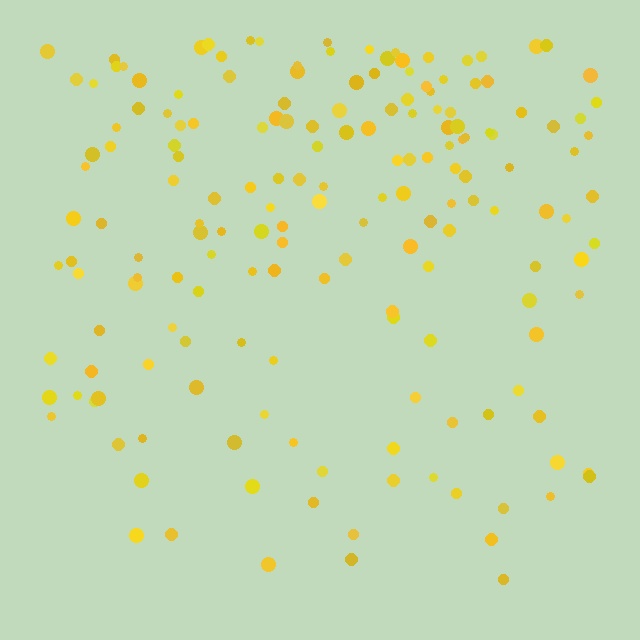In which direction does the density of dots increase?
From bottom to top, with the top side densest.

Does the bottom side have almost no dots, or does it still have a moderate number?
Still a moderate number, just noticeably fewer than the top.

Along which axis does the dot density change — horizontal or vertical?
Vertical.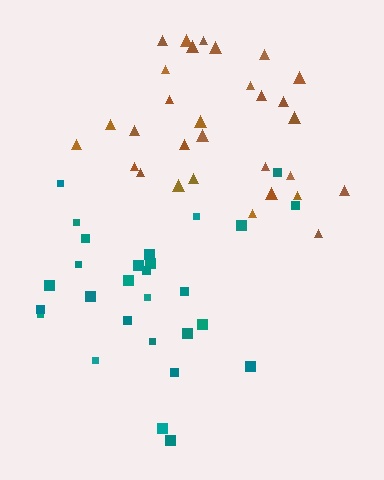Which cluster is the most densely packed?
Teal.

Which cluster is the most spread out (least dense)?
Brown.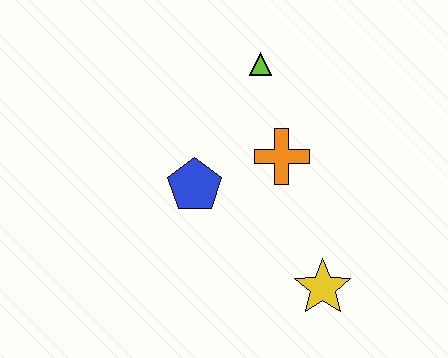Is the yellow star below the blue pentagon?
Yes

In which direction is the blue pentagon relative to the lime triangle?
The blue pentagon is below the lime triangle.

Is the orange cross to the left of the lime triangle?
No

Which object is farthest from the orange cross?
The yellow star is farthest from the orange cross.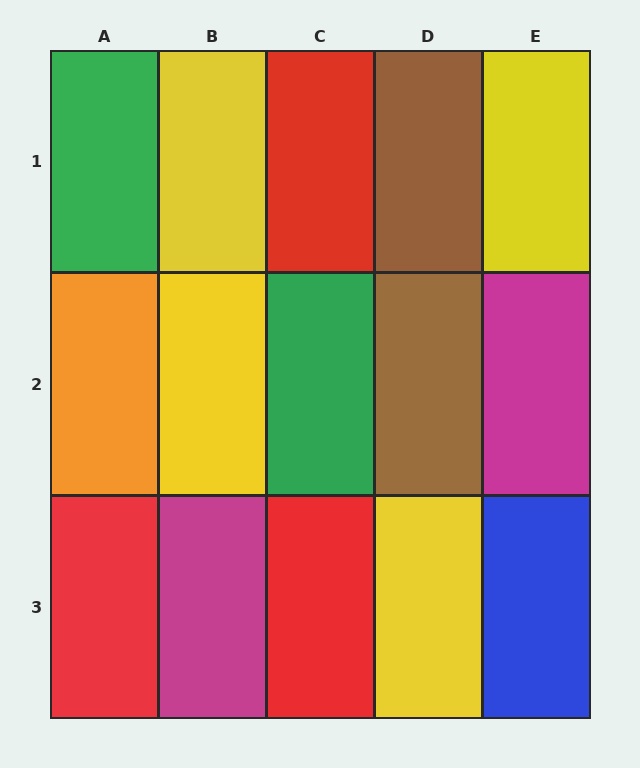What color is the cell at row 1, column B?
Yellow.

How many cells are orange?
1 cell is orange.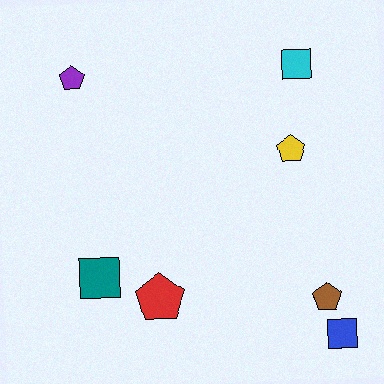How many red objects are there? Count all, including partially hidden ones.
There is 1 red object.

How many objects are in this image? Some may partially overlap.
There are 7 objects.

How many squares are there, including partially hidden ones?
There are 3 squares.